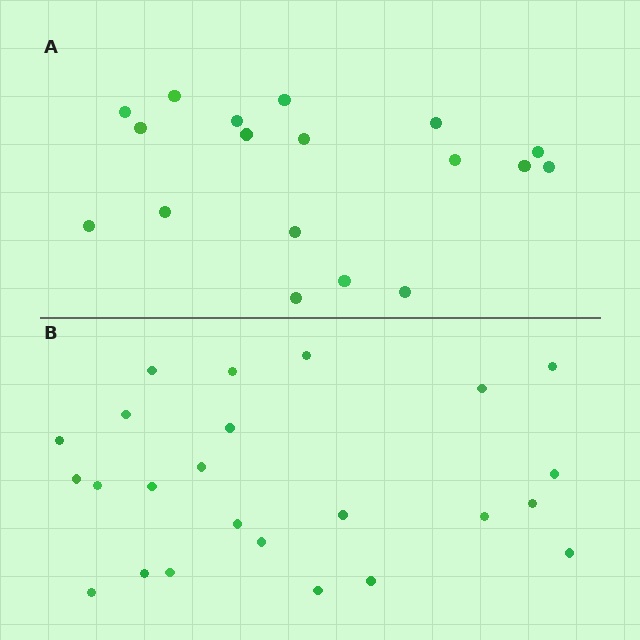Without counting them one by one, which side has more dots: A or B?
Region B (the bottom region) has more dots.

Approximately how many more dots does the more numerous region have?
Region B has about 6 more dots than region A.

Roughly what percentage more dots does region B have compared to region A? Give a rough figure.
About 35% more.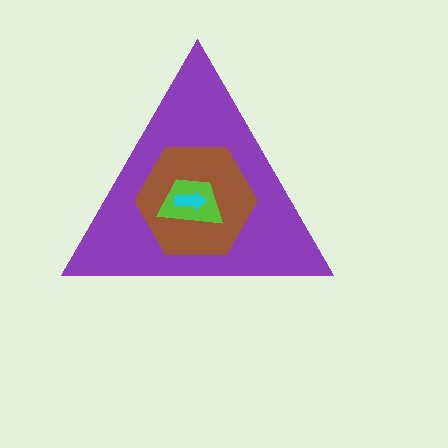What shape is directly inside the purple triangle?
The brown hexagon.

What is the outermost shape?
The purple triangle.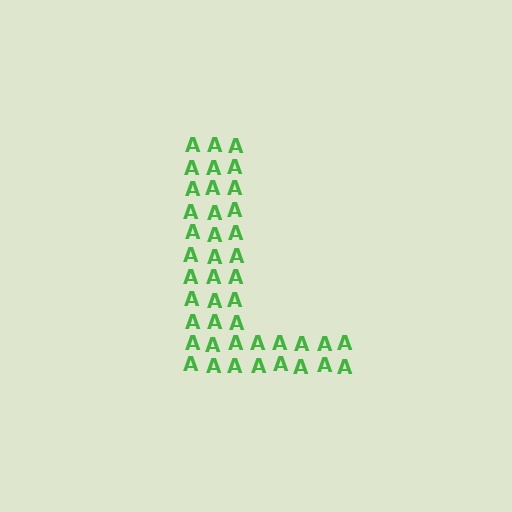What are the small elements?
The small elements are letter A's.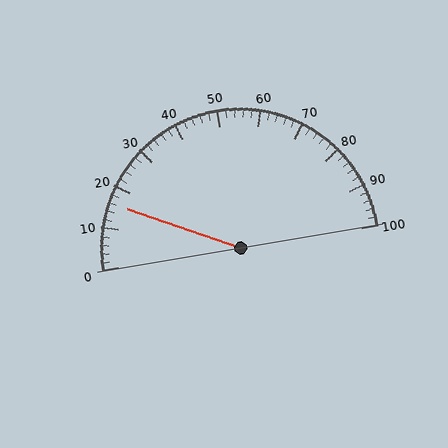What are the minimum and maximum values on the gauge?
The gauge ranges from 0 to 100.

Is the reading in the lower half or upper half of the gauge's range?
The reading is in the lower half of the range (0 to 100).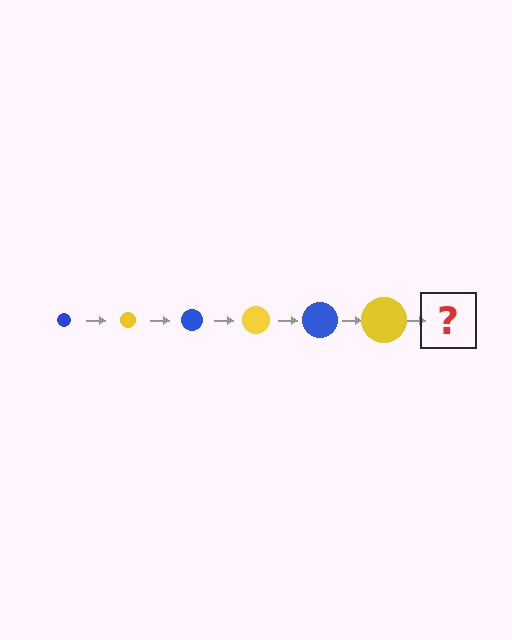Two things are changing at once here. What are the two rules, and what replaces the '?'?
The two rules are that the circle grows larger each step and the color cycles through blue and yellow. The '?' should be a blue circle, larger than the previous one.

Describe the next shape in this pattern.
It should be a blue circle, larger than the previous one.